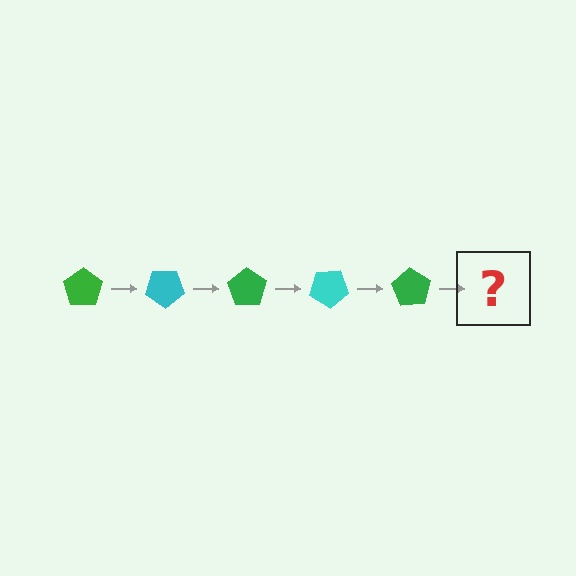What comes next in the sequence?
The next element should be a cyan pentagon, rotated 175 degrees from the start.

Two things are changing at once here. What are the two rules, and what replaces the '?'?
The two rules are that it rotates 35 degrees each step and the color cycles through green and cyan. The '?' should be a cyan pentagon, rotated 175 degrees from the start.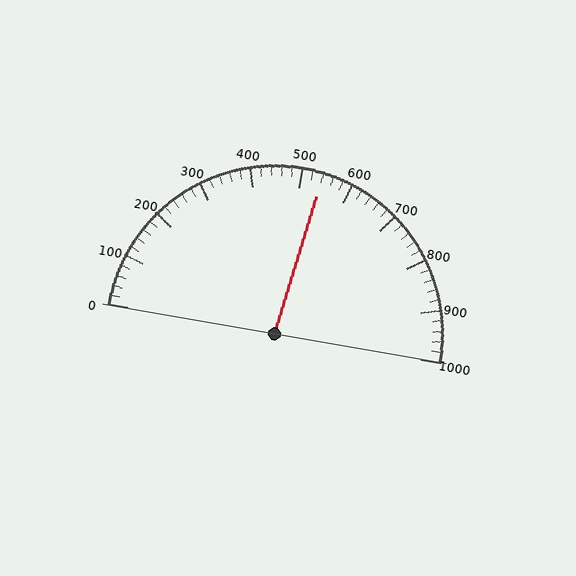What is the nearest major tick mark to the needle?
The nearest major tick mark is 500.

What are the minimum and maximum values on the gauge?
The gauge ranges from 0 to 1000.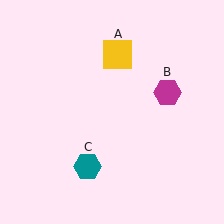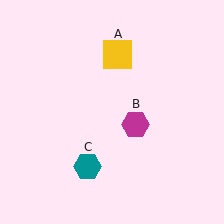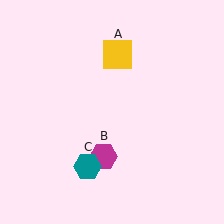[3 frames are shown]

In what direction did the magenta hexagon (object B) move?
The magenta hexagon (object B) moved down and to the left.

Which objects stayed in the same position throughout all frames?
Yellow square (object A) and teal hexagon (object C) remained stationary.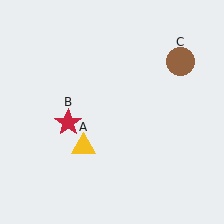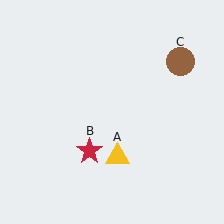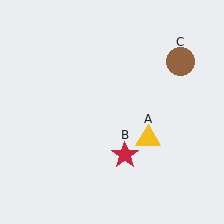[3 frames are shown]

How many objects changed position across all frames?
2 objects changed position: yellow triangle (object A), red star (object B).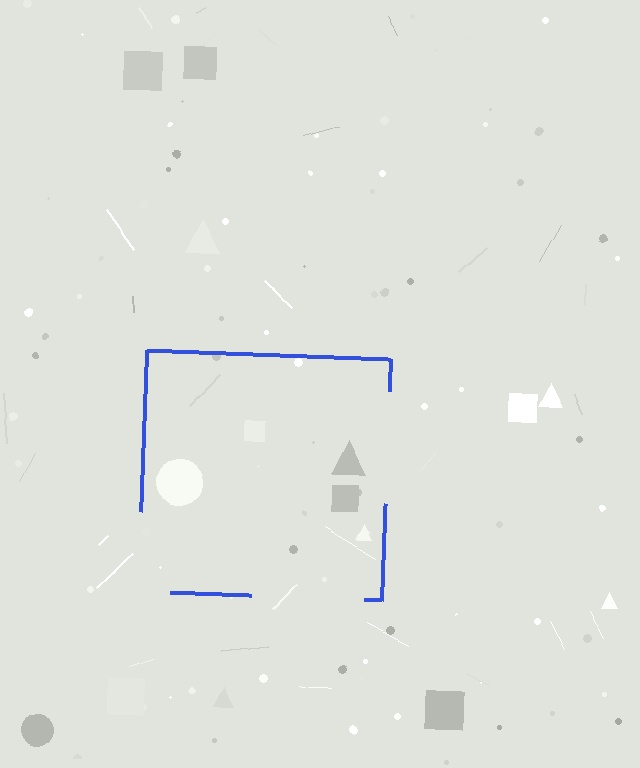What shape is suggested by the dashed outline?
The dashed outline suggests a square.